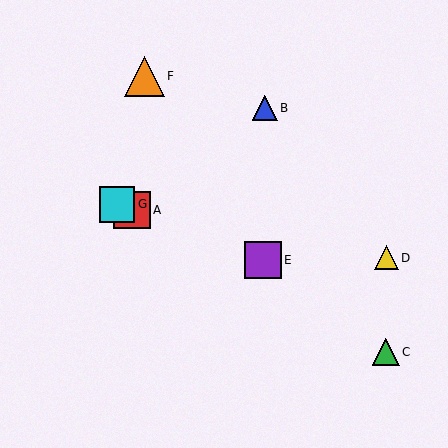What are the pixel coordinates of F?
Object F is at (145, 76).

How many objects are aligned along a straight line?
3 objects (A, E, G) are aligned along a straight line.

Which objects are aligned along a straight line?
Objects A, E, G are aligned along a straight line.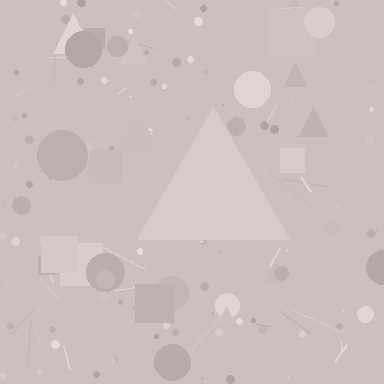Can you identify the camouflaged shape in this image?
The camouflaged shape is a triangle.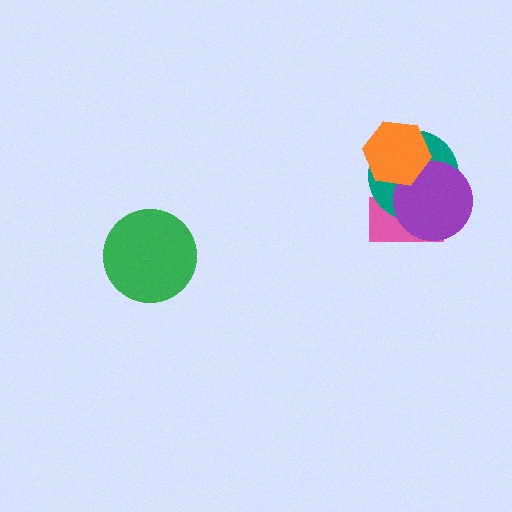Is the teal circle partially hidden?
Yes, it is partially covered by another shape.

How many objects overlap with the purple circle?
3 objects overlap with the purple circle.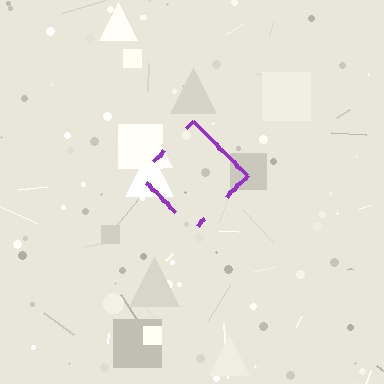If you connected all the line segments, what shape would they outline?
They would outline a diamond.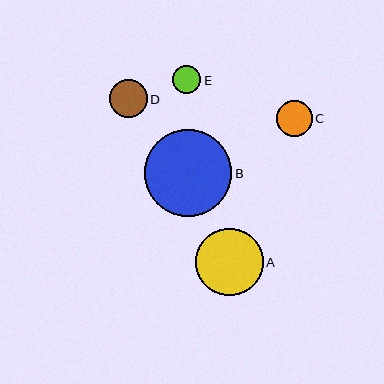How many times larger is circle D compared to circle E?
Circle D is approximately 1.4 times the size of circle E.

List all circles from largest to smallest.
From largest to smallest: B, A, D, C, E.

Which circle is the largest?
Circle B is the largest with a size of approximately 87 pixels.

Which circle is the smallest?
Circle E is the smallest with a size of approximately 28 pixels.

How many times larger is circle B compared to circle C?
Circle B is approximately 2.4 times the size of circle C.